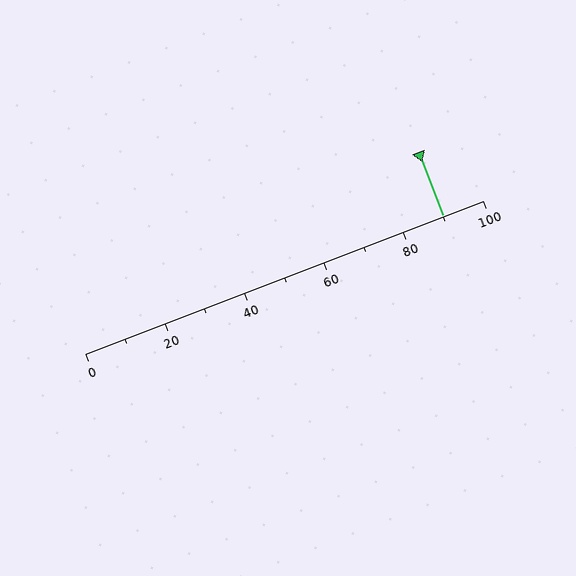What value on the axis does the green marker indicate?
The marker indicates approximately 90.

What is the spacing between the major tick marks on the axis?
The major ticks are spaced 20 apart.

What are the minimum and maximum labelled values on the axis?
The axis runs from 0 to 100.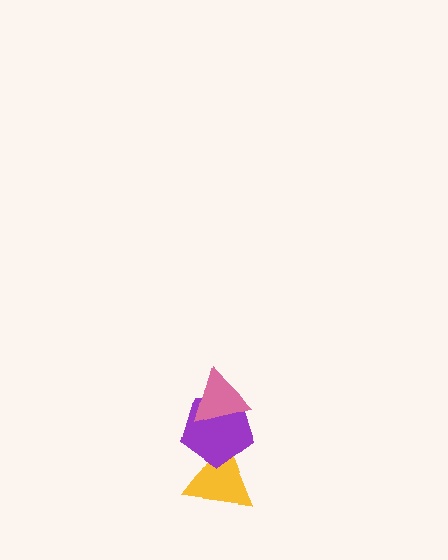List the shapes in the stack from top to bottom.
From top to bottom: the pink triangle, the purple pentagon, the yellow triangle.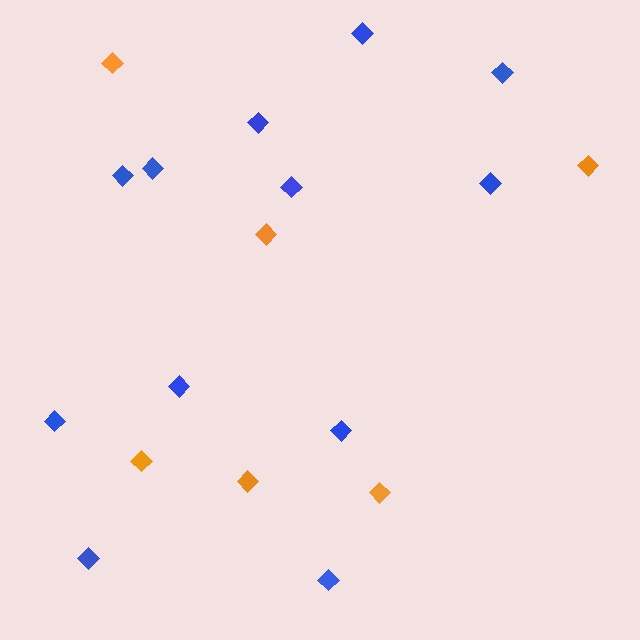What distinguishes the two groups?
There are 2 groups: one group of blue diamonds (12) and one group of orange diamonds (6).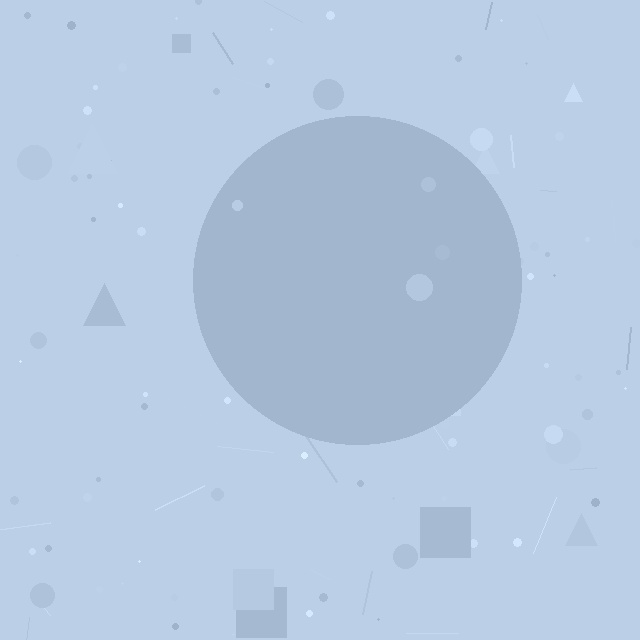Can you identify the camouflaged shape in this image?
The camouflaged shape is a circle.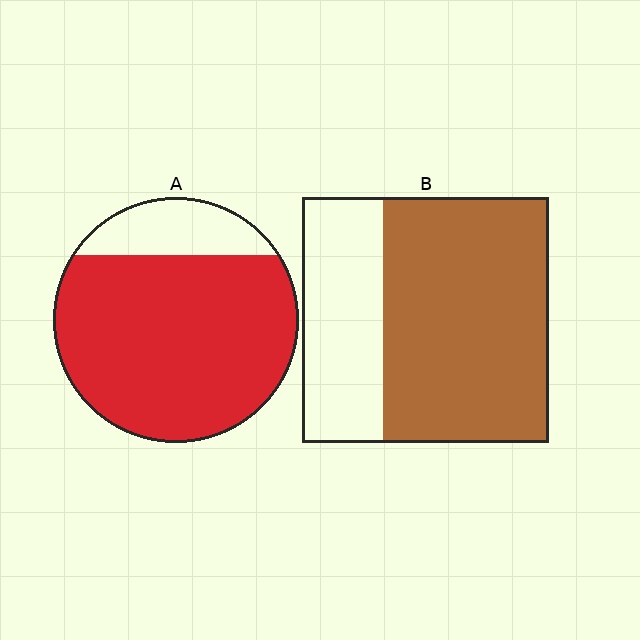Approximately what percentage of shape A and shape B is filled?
A is approximately 80% and B is approximately 65%.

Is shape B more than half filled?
Yes.